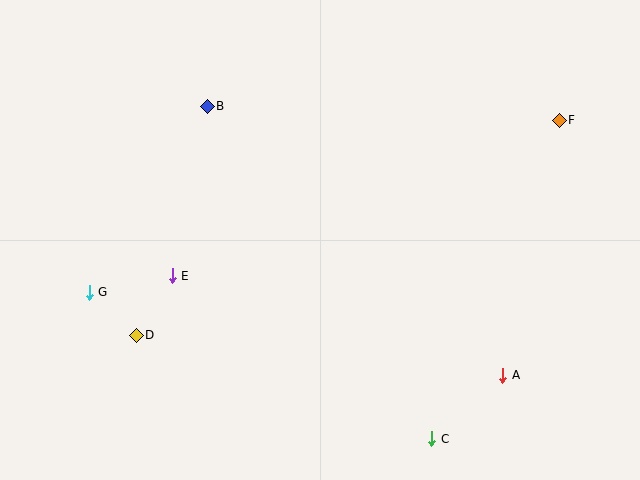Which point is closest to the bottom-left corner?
Point D is closest to the bottom-left corner.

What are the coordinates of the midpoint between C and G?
The midpoint between C and G is at (261, 365).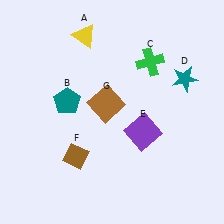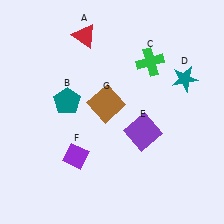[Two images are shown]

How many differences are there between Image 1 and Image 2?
There are 2 differences between the two images.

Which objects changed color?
A changed from yellow to red. F changed from brown to purple.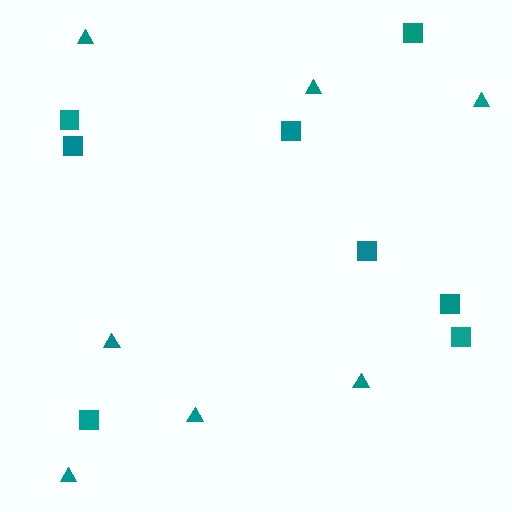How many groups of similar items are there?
There are 2 groups: one group of triangles (7) and one group of squares (8).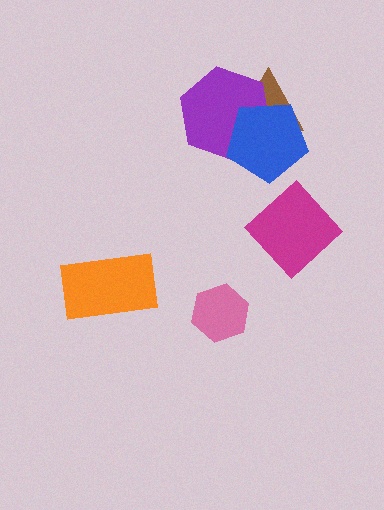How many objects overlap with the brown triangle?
2 objects overlap with the brown triangle.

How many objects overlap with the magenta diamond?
0 objects overlap with the magenta diamond.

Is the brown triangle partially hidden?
Yes, it is partially covered by another shape.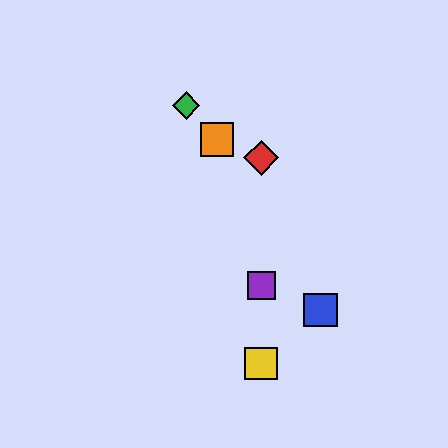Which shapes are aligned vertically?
The red diamond, the yellow square, the purple square are aligned vertically.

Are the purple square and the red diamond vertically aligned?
Yes, both are at x≈261.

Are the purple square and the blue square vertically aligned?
No, the purple square is at x≈261 and the blue square is at x≈320.